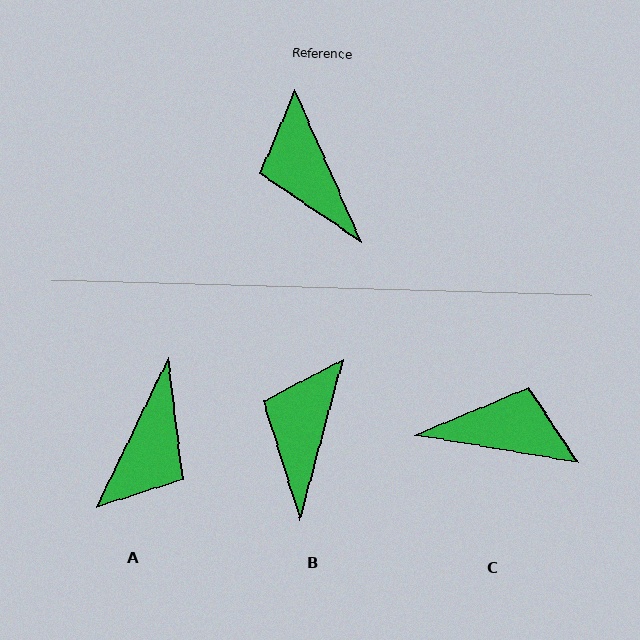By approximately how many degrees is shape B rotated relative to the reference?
Approximately 39 degrees clockwise.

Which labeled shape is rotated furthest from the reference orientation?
A, about 131 degrees away.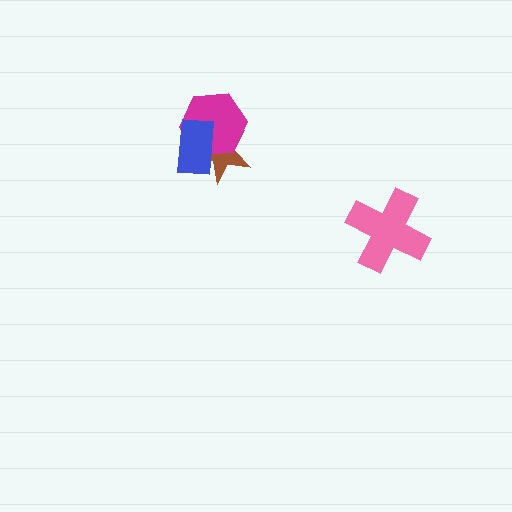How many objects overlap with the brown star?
2 objects overlap with the brown star.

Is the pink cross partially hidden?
No, no other shape covers it.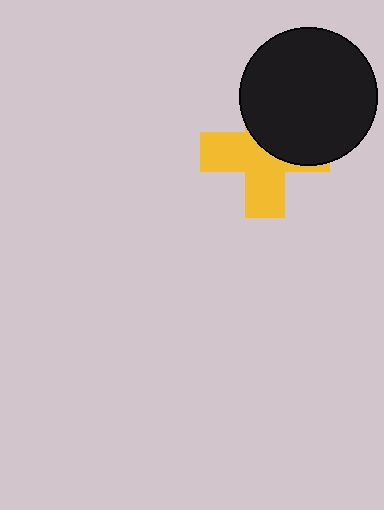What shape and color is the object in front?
The object in front is a black circle.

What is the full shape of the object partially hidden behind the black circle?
The partially hidden object is a yellow cross.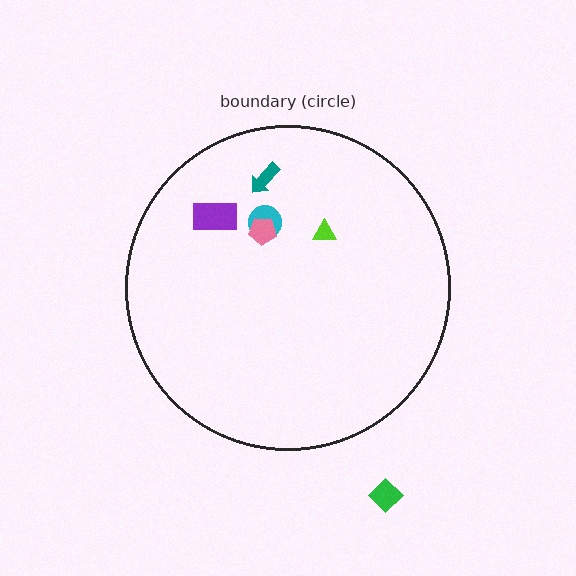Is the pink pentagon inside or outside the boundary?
Inside.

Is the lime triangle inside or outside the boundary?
Inside.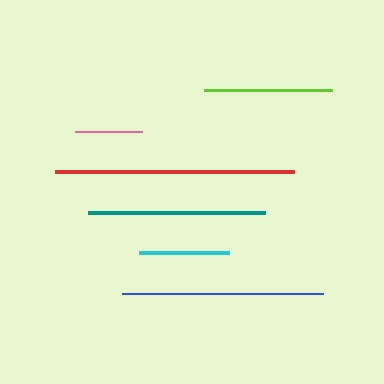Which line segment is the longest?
The red line is the longest at approximately 238 pixels.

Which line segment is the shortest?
The pink line is the shortest at approximately 67 pixels.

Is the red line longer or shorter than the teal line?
The red line is longer than the teal line.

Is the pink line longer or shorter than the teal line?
The teal line is longer than the pink line.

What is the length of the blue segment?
The blue segment is approximately 201 pixels long.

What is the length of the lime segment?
The lime segment is approximately 128 pixels long.